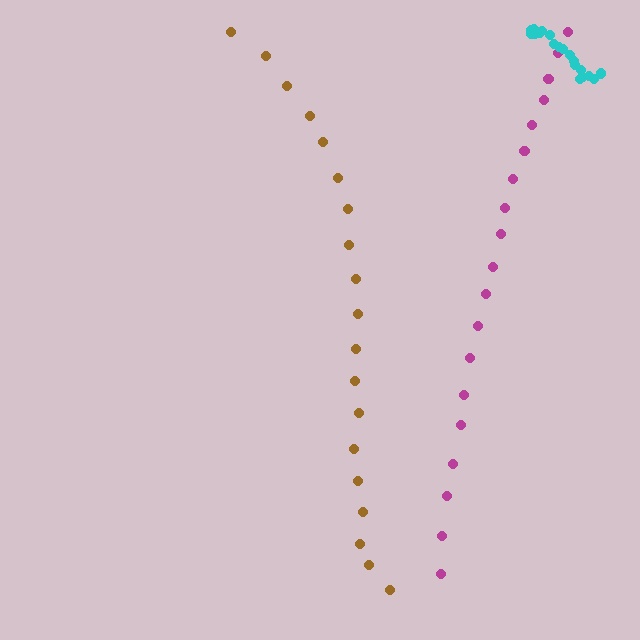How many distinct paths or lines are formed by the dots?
There are 3 distinct paths.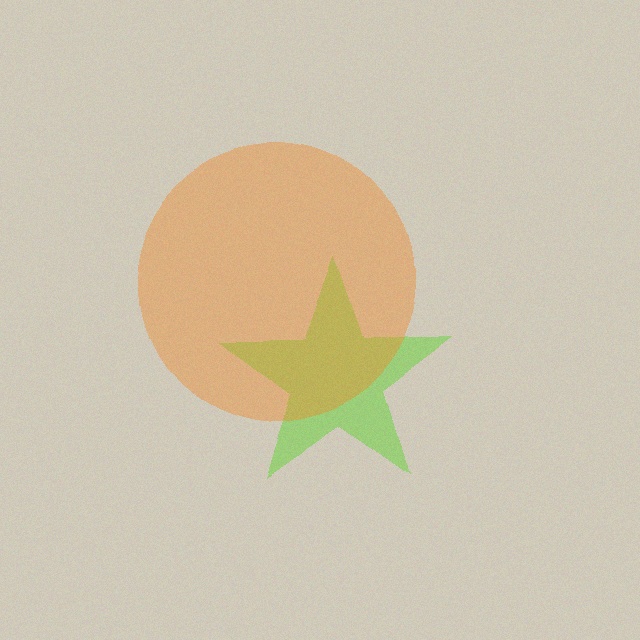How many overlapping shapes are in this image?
There are 2 overlapping shapes in the image.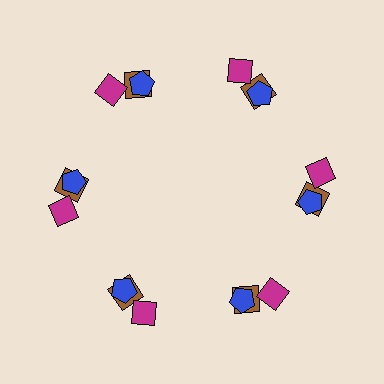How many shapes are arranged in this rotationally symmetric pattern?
There are 18 shapes, arranged in 6 groups of 3.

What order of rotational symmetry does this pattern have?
This pattern has 6-fold rotational symmetry.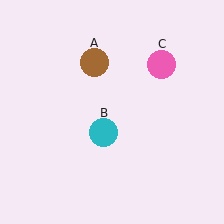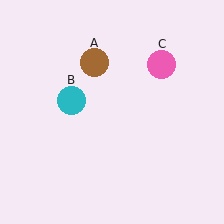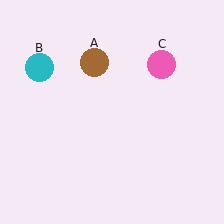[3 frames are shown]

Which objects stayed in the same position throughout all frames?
Brown circle (object A) and pink circle (object C) remained stationary.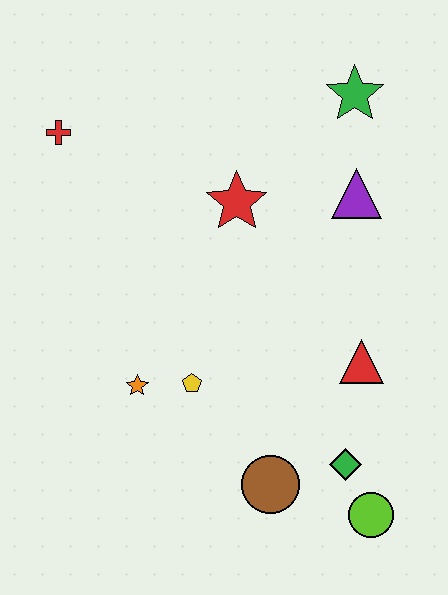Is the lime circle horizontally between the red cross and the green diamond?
No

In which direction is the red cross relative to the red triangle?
The red cross is to the left of the red triangle.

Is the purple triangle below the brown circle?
No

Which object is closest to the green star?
The purple triangle is closest to the green star.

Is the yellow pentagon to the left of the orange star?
No